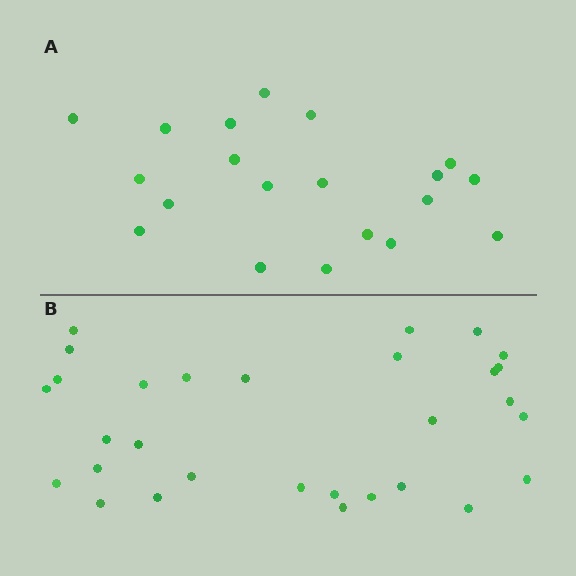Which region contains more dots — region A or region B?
Region B (the bottom region) has more dots.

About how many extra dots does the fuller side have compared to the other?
Region B has roughly 10 or so more dots than region A.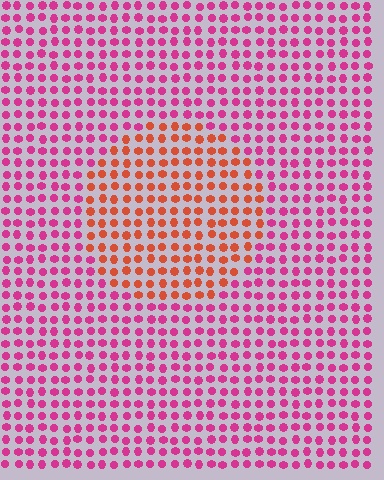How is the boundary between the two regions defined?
The boundary is defined purely by a slight shift in hue (about 44 degrees). Spacing, size, and orientation are identical on both sides.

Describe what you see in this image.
The image is filled with small magenta elements in a uniform arrangement. A circle-shaped region is visible where the elements are tinted to a slightly different hue, forming a subtle color boundary.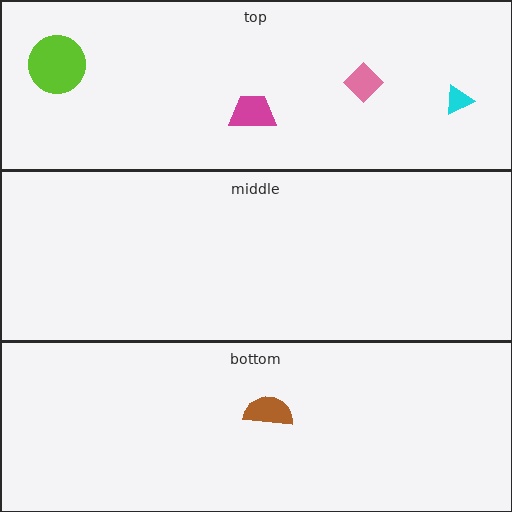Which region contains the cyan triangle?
The top region.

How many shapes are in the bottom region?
1.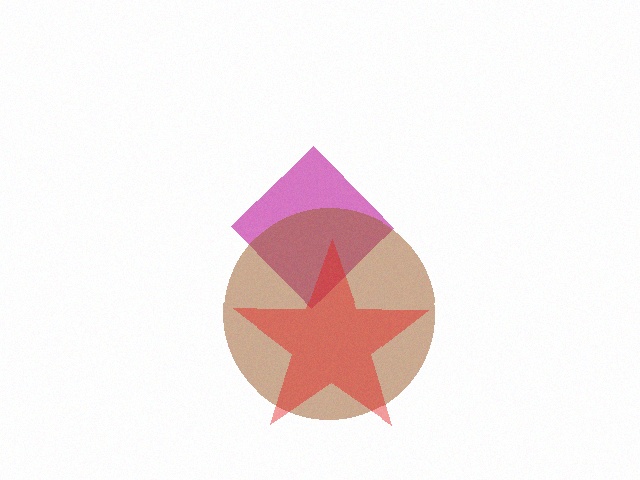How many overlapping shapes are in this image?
There are 3 overlapping shapes in the image.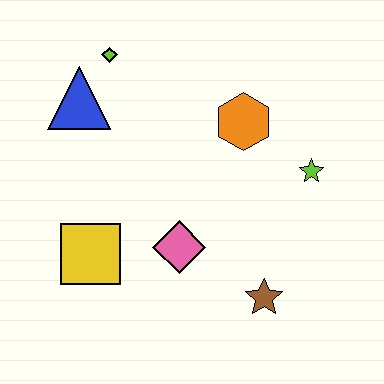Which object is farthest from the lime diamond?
The brown star is farthest from the lime diamond.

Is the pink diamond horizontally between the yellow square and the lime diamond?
No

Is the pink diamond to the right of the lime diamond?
Yes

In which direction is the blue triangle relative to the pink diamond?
The blue triangle is above the pink diamond.